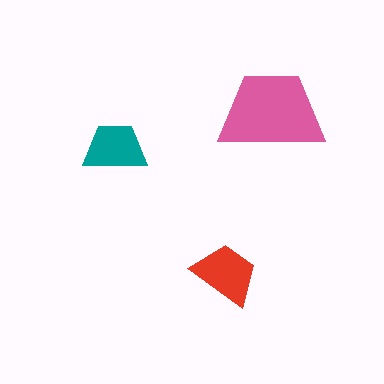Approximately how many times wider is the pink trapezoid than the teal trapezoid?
About 1.5 times wider.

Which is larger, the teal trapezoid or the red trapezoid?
The red one.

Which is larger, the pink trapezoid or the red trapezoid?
The pink one.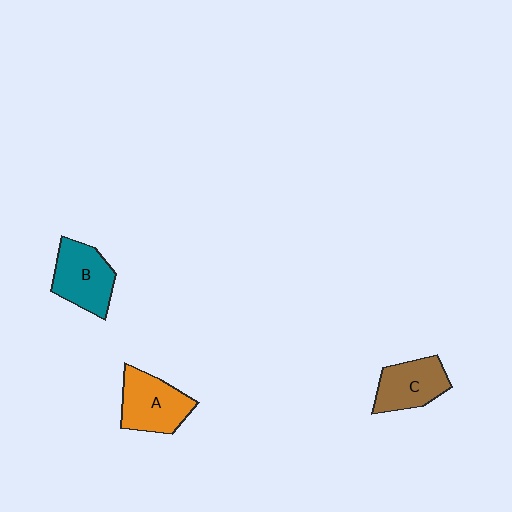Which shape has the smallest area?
Shape C (brown).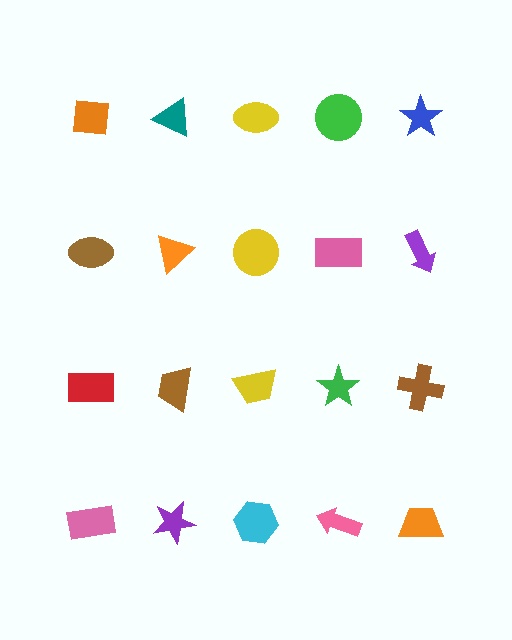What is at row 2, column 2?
An orange triangle.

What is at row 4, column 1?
A pink rectangle.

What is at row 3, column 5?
A brown cross.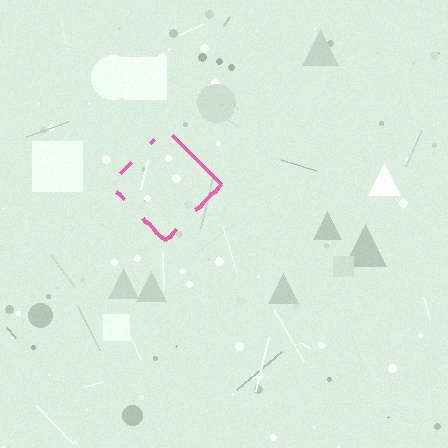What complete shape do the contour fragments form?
The contour fragments form a diamond.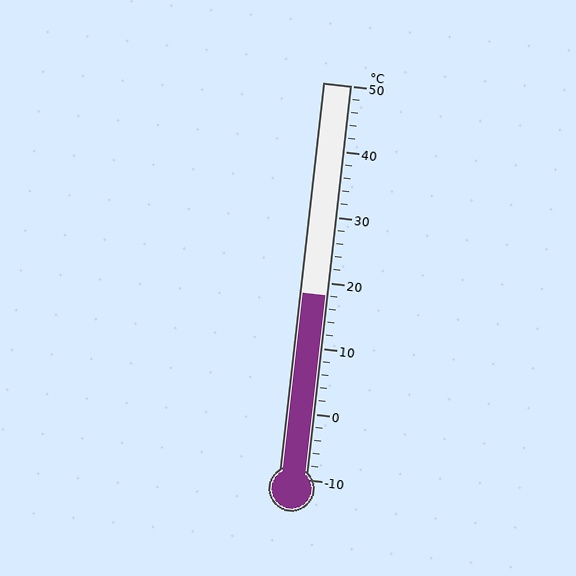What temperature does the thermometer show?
The thermometer shows approximately 18°C.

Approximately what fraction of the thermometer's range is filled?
The thermometer is filled to approximately 45% of its range.